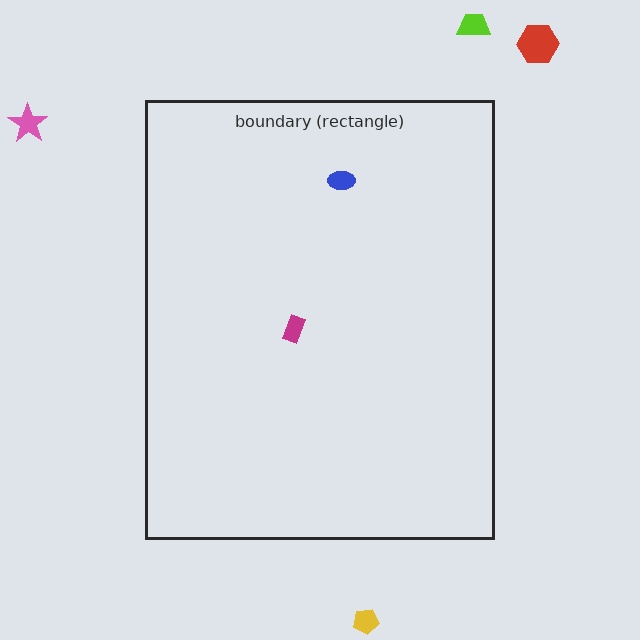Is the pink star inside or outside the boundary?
Outside.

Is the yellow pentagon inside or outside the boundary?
Outside.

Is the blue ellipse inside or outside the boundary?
Inside.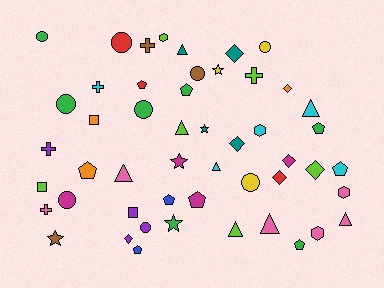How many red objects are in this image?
There are 3 red objects.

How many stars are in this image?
There are 5 stars.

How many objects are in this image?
There are 50 objects.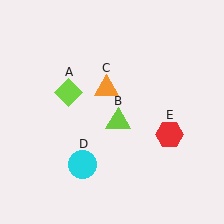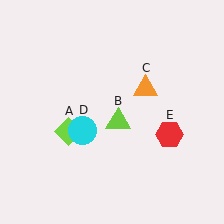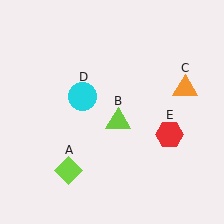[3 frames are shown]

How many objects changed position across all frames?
3 objects changed position: lime diamond (object A), orange triangle (object C), cyan circle (object D).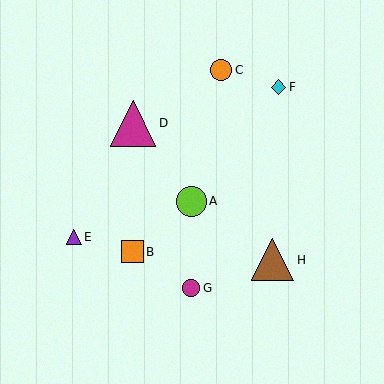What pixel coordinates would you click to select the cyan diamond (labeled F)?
Click at (278, 87) to select the cyan diamond F.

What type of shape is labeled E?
Shape E is a purple triangle.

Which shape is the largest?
The magenta triangle (labeled D) is the largest.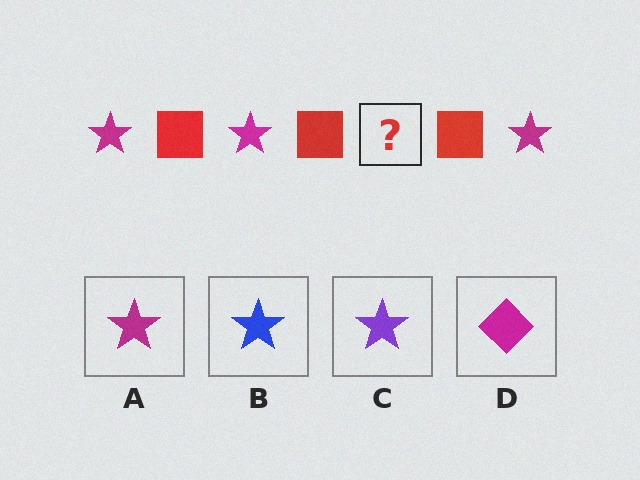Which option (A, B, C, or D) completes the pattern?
A.